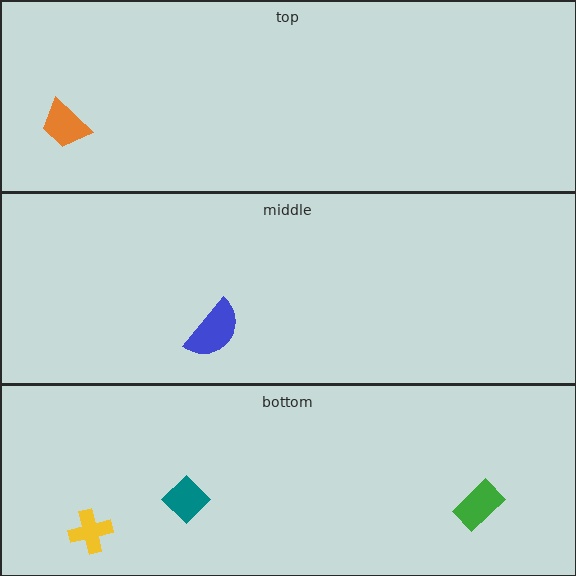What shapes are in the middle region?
The blue semicircle.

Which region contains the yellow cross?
The bottom region.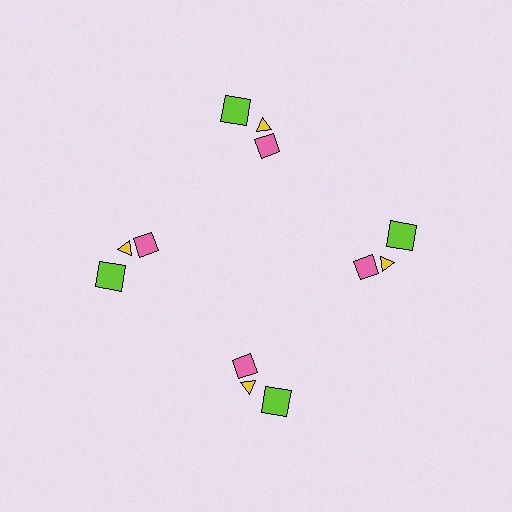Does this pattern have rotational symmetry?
Yes, this pattern has 4-fold rotational symmetry. It looks the same after rotating 90 degrees around the center.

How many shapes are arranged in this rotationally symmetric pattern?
There are 12 shapes, arranged in 4 groups of 3.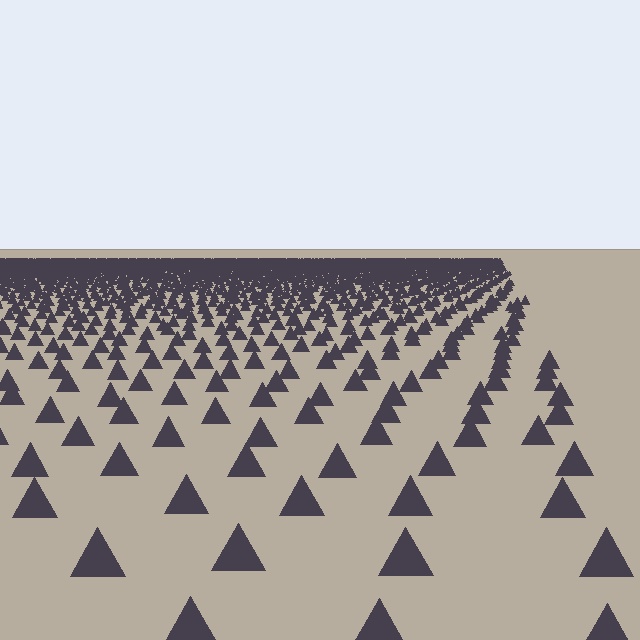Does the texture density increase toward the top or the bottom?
Density increases toward the top.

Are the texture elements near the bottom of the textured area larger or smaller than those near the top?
Larger. Near the bottom, elements are closer to the viewer and appear at a bigger on-screen size.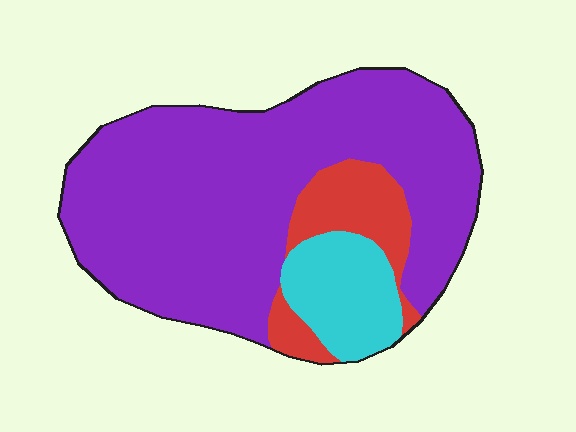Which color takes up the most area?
Purple, at roughly 75%.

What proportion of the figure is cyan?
Cyan covers roughly 15% of the figure.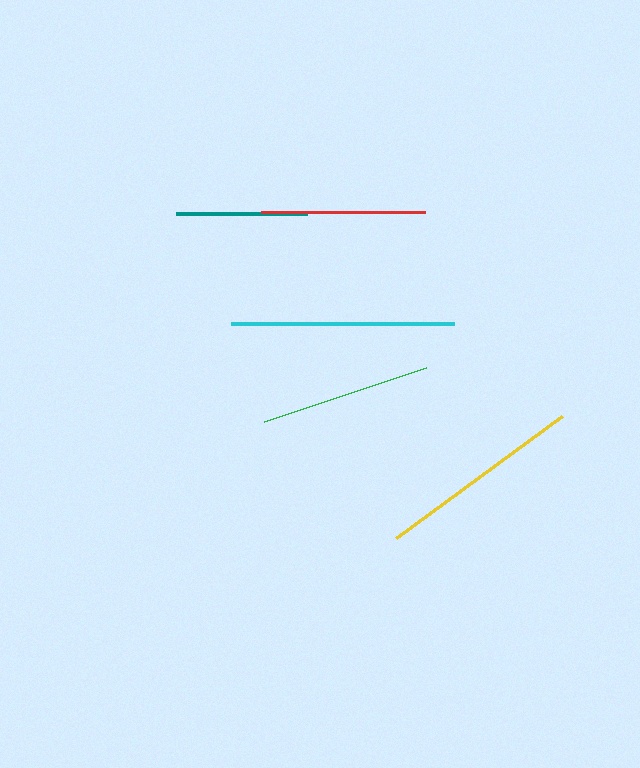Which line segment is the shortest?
The teal line is the shortest at approximately 131 pixels.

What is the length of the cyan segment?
The cyan segment is approximately 222 pixels long.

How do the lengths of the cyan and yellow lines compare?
The cyan and yellow lines are approximately the same length.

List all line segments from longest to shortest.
From longest to shortest: cyan, yellow, green, red, teal.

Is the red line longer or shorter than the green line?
The green line is longer than the red line.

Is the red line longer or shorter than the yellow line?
The yellow line is longer than the red line.